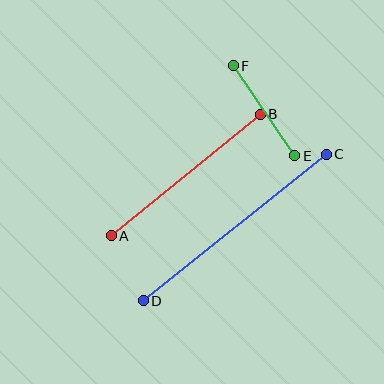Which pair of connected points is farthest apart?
Points C and D are farthest apart.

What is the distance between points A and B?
The distance is approximately 192 pixels.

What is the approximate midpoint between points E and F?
The midpoint is at approximately (264, 111) pixels.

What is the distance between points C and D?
The distance is approximately 234 pixels.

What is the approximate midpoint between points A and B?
The midpoint is at approximately (186, 175) pixels.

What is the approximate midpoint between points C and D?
The midpoint is at approximately (235, 228) pixels.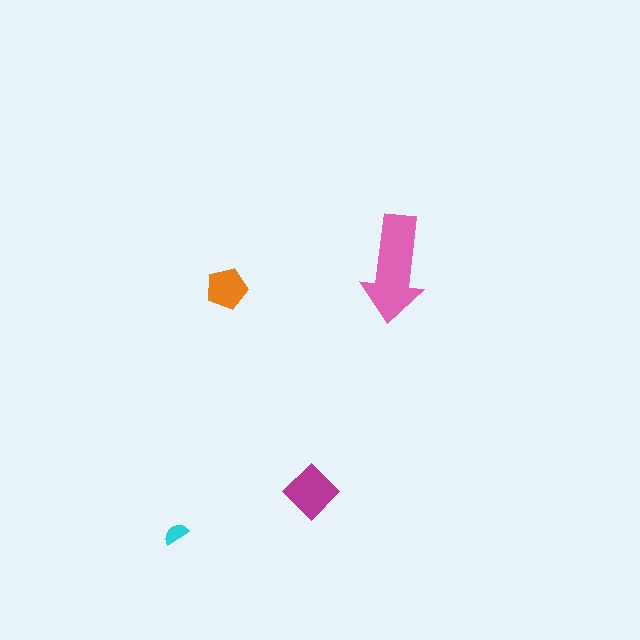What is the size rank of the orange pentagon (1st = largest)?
3rd.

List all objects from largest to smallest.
The pink arrow, the magenta diamond, the orange pentagon, the cyan semicircle.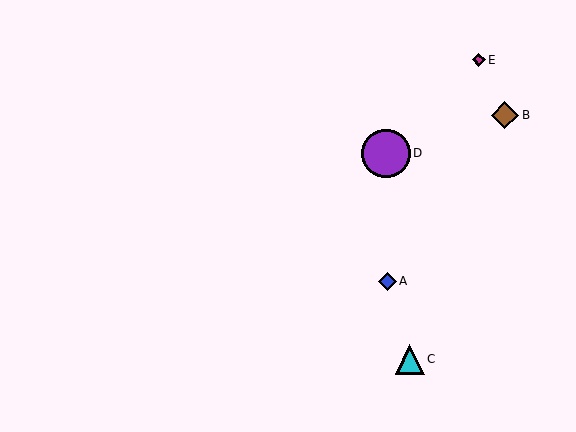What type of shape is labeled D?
Shape D is a purple circle.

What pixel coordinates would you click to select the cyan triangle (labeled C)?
Click at (410, 359) to select the cyan triangle C.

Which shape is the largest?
The purple circle (labeled D) is the largest.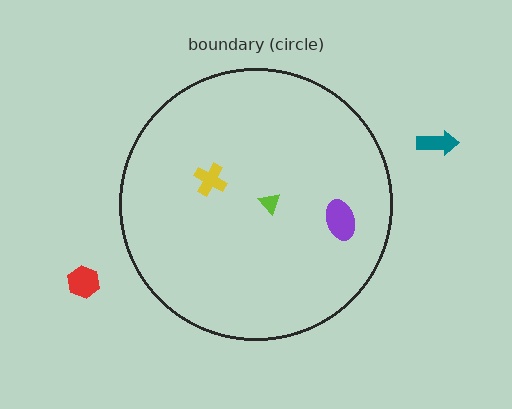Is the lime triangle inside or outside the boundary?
Inside.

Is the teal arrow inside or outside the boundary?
Outside.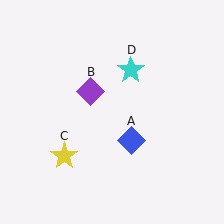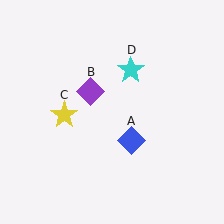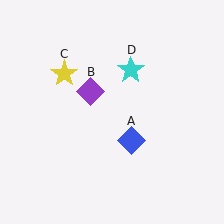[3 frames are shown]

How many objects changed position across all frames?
1 object changed position: yellow star (object C).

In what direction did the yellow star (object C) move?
The yellow star (object C) moved up.